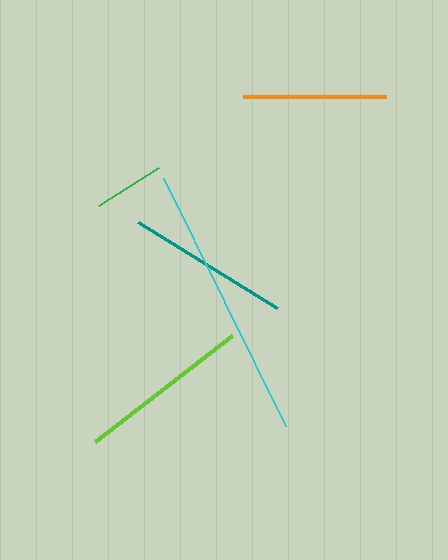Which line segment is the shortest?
The green line is the shortest at approximately 70 pixels.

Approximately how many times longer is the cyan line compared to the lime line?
The cyan line is approximately 1.6 times the length of the lime line.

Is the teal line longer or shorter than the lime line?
The lime line is longer than the teal line.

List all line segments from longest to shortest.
From longest to shortest: cyan, lime, teal, orange, green.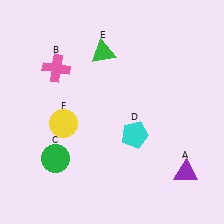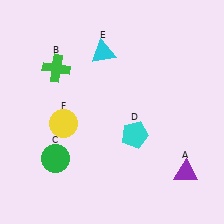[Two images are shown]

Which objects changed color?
B changed from pink to green. E changed from green to cyan.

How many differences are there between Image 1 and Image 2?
There are 2 differences between the two images.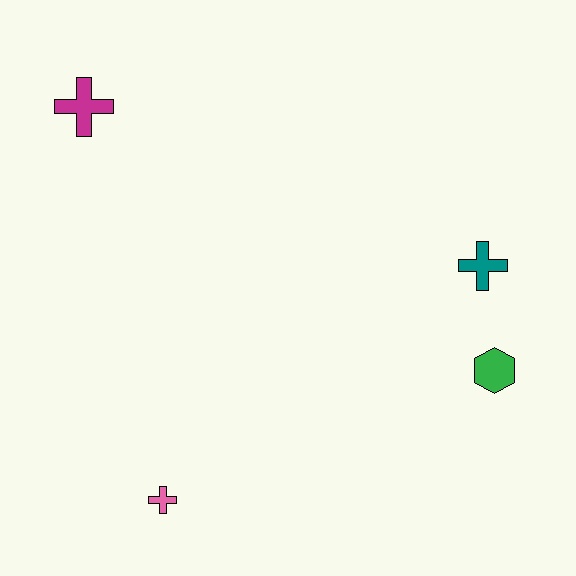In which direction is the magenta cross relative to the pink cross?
The magenta cross is above the pink cross.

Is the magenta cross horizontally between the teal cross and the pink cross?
No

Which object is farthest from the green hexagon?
The magenta cross is farthest from the green hexagon.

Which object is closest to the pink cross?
The green hexagon is closest to the pink cross.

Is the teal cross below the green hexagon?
No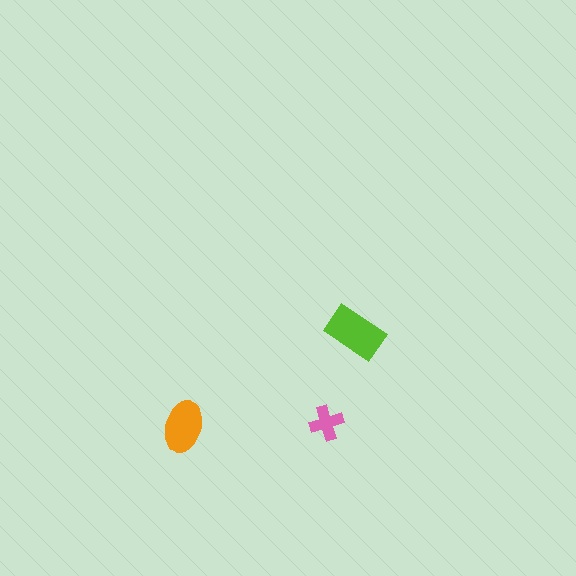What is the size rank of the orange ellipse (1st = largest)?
2nd.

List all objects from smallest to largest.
The pink cross, the orange ellipse, the lime rectangle.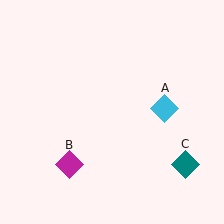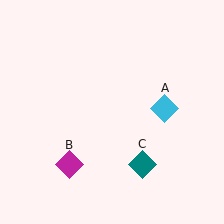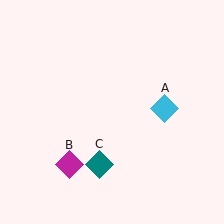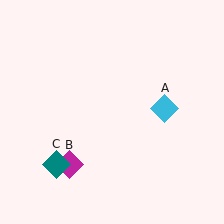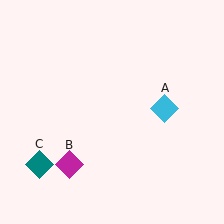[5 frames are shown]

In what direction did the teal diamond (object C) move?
The teal diamond (object C) moved left.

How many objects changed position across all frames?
1 object changed position: teal diamond (object C).